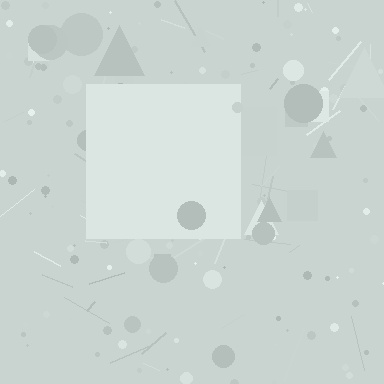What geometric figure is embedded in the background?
A square is embedded in the background.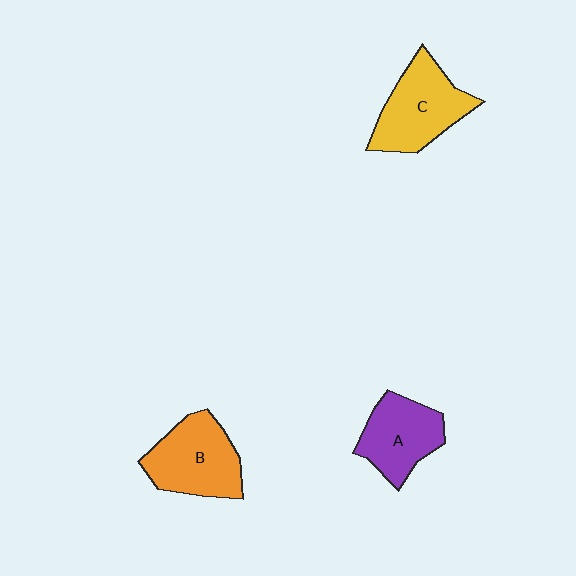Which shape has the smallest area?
Shape A (purple).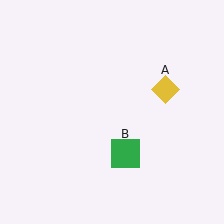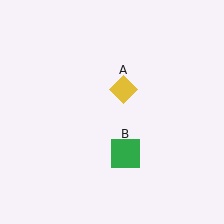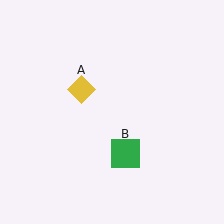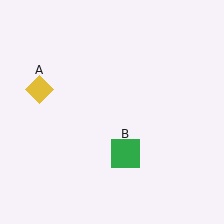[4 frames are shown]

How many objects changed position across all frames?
1 object changed position: yellow diamond (object A).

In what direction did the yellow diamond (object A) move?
The yellow diamond (object A) moved left.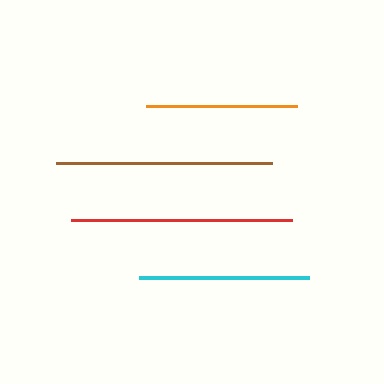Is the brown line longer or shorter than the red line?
The red line is longer than the brown line.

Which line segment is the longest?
The red line is the longest at approximately 221 pixels.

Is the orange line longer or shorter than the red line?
The red line is longer than the orange line.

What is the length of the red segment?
The red segment is approximately 221 pixels long.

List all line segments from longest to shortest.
From longest to shortest: red, brown, cyan, orange.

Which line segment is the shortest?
The orange line is the shortest at approximately 151 pixels.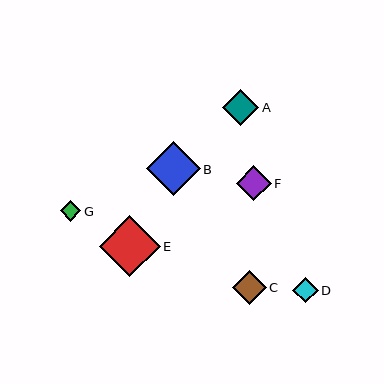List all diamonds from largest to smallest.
From largest to smallest: E, B, A, F, C, D, G.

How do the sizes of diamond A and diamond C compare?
Diamond A and diamond C are approximately the same size.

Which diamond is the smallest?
Diamond G is the smallest with a size of approximately 20 pixels.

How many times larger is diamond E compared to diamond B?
Diamond E is approximately 1.1 times the size of diamond B.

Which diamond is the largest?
Diamond E is the largest with a size of approximately 61 pixels.